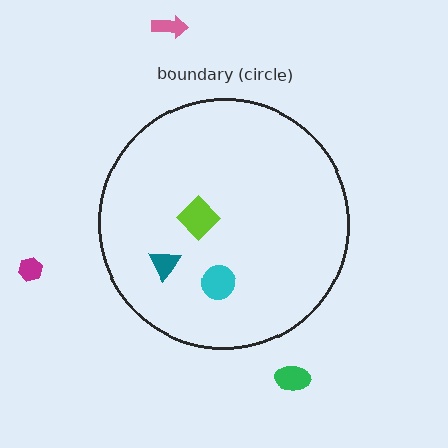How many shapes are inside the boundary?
3 inside, 3 outside.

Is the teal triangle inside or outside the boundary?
Inside.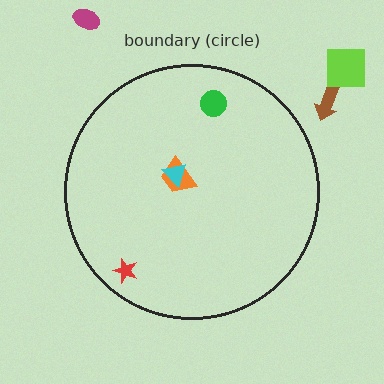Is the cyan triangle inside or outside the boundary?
Inside.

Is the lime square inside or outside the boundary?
Outside.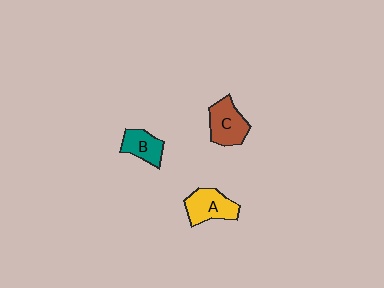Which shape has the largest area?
Shape C (brown).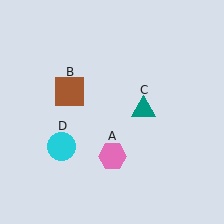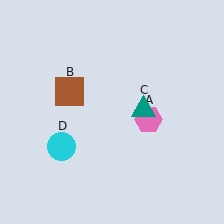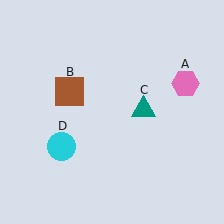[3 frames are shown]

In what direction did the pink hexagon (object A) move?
The pink hexagon (object A) moved up and to the right.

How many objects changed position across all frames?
1 object changed position: pink hexagon (object A).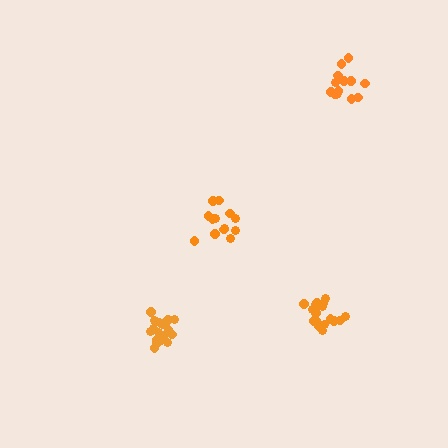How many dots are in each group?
Group 1: 13 dots, Group 2: 18 dots, Group 3: 18 dots, Group 4: 14 dots (63 total).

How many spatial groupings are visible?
There are 4 spatial groupings.